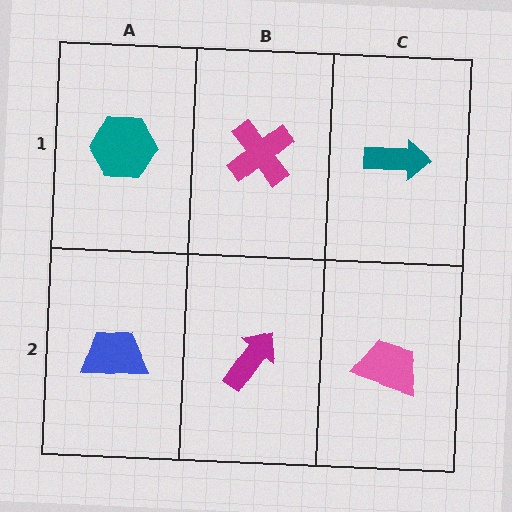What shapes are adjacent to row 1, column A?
A blue trapezoid (row 2, column A), a magenta cross (row 1, column B).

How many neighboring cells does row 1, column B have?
3.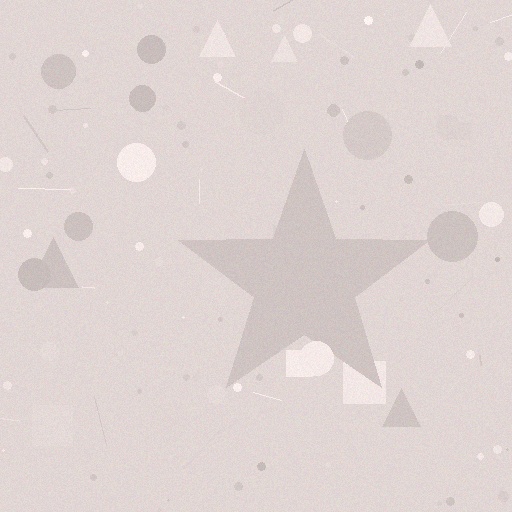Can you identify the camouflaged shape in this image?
The camouflaged shape is a star.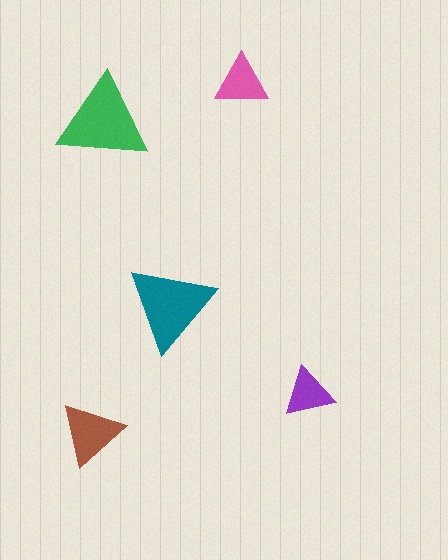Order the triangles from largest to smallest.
the green one, the teal one, the brown one, the pink one, the purple one.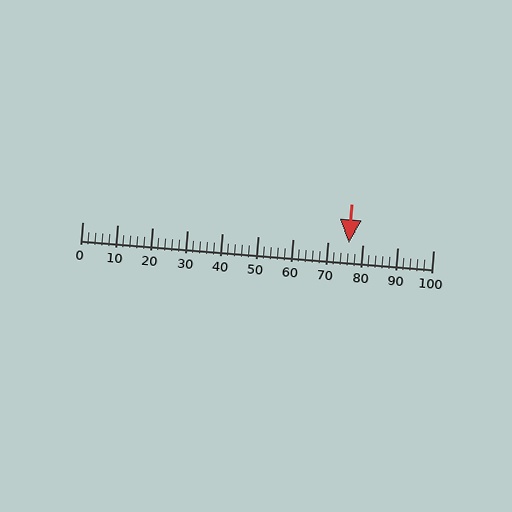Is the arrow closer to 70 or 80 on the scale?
The arrow is closer to 80.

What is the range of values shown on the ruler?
The ruler shows values from 0 to 100.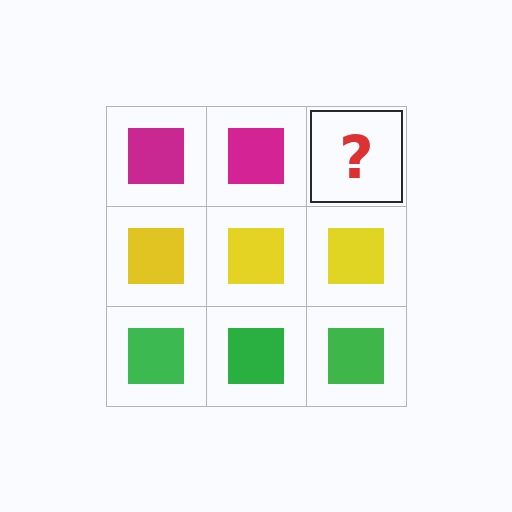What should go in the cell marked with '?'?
The missing cell should contain a magenta square.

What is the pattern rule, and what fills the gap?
The rule is that each row has a consistent color. The gap should be filled with a magenta square.